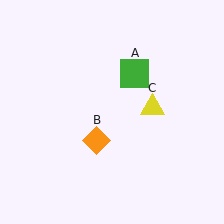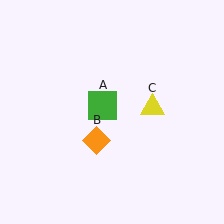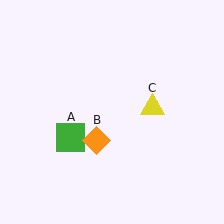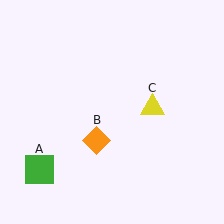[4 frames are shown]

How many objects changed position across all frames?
1 object changed position: green square (object A).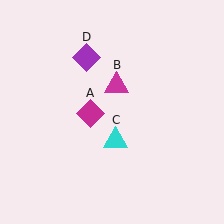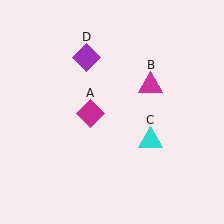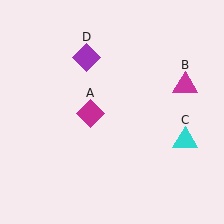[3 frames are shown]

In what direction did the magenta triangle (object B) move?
The magenta triangle (object B) moved right.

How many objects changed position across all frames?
2 objects changed position: magenta triangle (object B), cyan triangle (object C).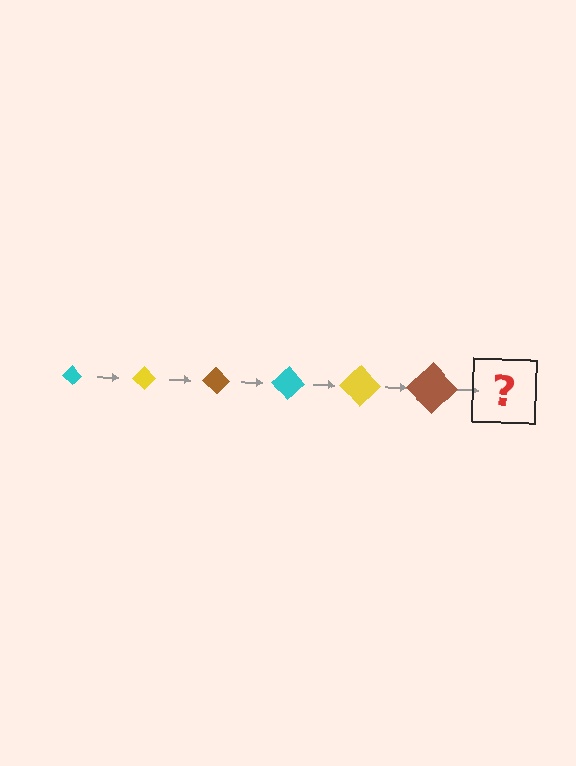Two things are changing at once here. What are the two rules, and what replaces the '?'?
The two rules are that the diamond grows larger each step and the color cycles through cyan, yellow, and brown. The '?' should be a cyan diamond, larger than the previous one.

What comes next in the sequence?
The next element should be a cyan diamond, larger than the previous one.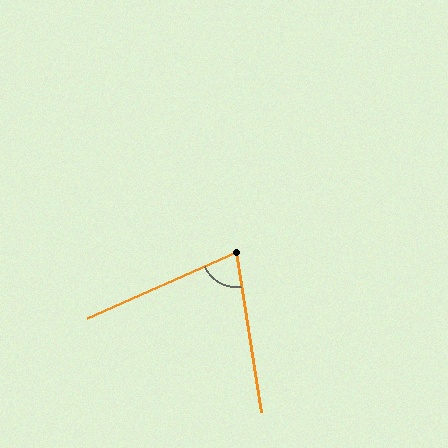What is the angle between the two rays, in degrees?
Approximately 75 degrees.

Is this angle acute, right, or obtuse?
It is acute.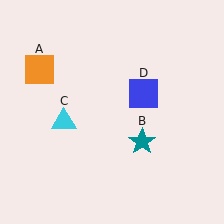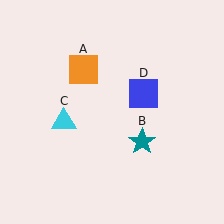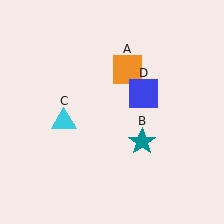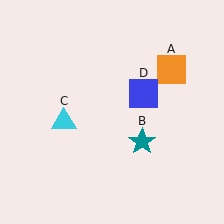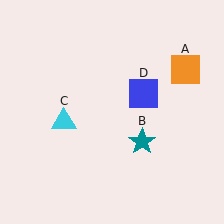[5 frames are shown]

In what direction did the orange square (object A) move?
The orange square (object A) moved right.